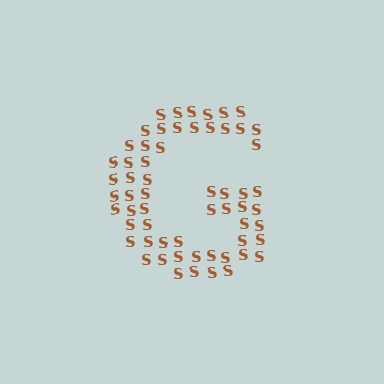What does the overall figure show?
The overall figure shows the letter G.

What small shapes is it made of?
It is made of small letter S's.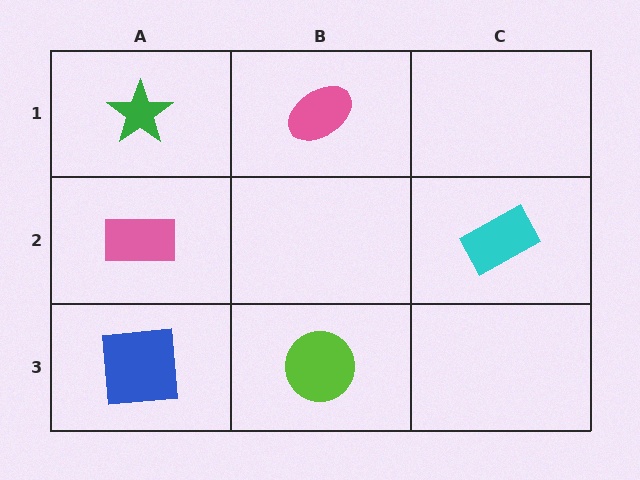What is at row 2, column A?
A pink rectangle.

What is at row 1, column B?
A pink ellipse.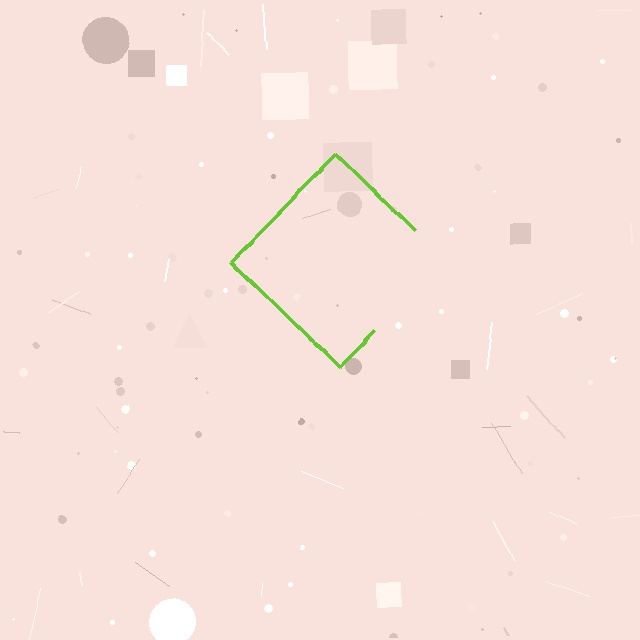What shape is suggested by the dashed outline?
The dashed outline suggests a diamond.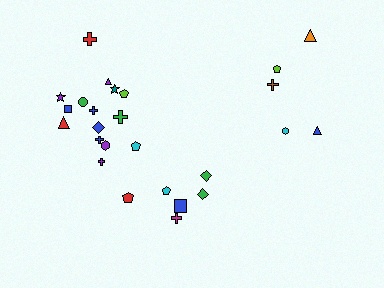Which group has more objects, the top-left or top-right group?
The top-left group.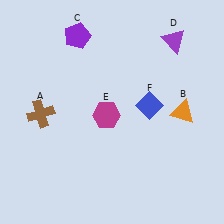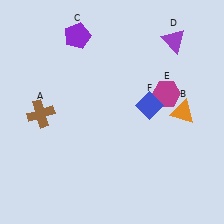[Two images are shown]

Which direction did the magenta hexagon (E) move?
The magenta hexagon (E) moved right.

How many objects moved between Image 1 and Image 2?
1 object moved between the two images.